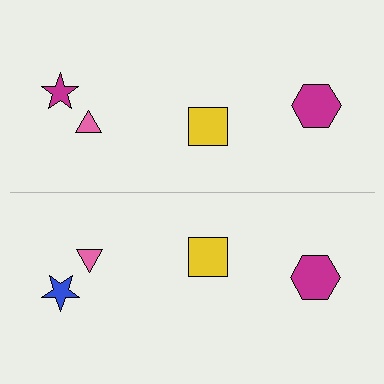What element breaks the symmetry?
The blue star on the bottom side breaks the symmetry — its mirror counterpart is magenta.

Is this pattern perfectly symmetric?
No, the pattern is not perfectly symmetric. The blue star on the bottom side breaks the symmetry — its mirror counterpart is magenta.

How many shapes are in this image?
There are 8 shapes in this image.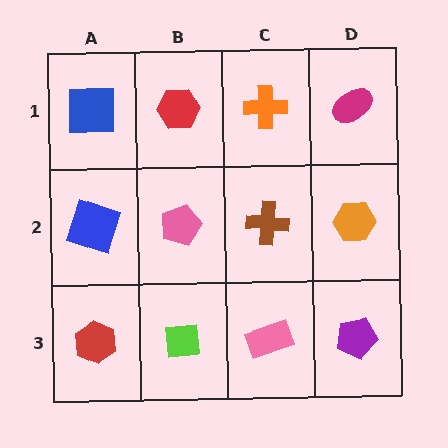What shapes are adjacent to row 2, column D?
A magenta ellipse (row 1, column D), a purple pentagon (row 3, column D), a brown cross (row 2, column C).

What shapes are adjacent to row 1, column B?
A pink pentagon (row 2, column B), a blue square (row 1, column A), an orange cross (row 1, column C).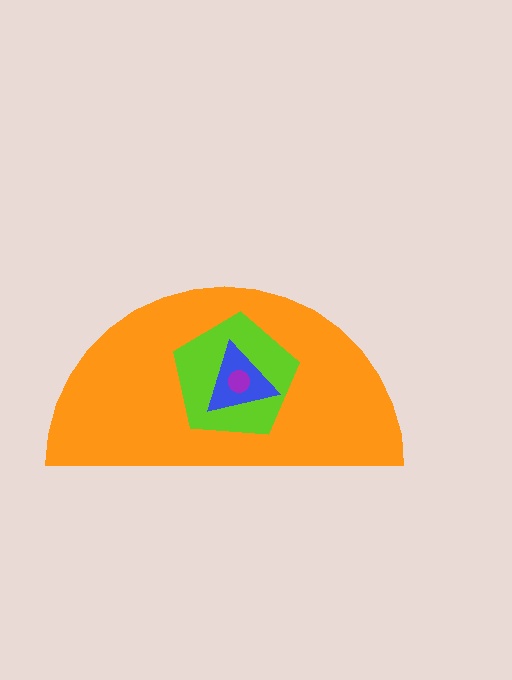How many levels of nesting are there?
4.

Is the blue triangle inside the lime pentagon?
Yes.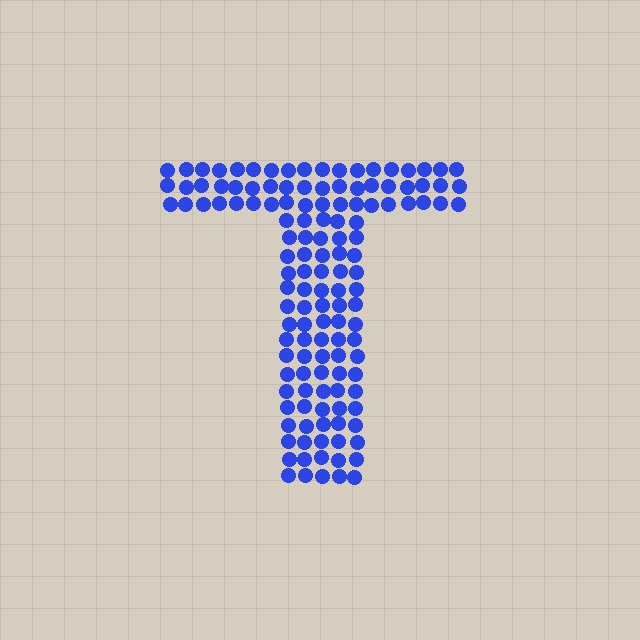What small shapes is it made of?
It is made of small circles.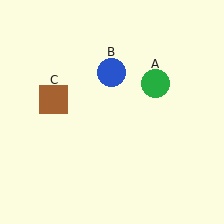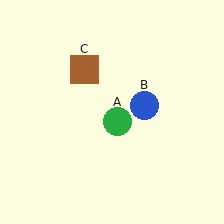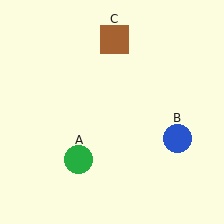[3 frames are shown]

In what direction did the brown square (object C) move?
The brown square (object C) moved up and to the right.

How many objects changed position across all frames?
3 objects changed position: green circle (object A), blue circle (object B), brown square (object C).